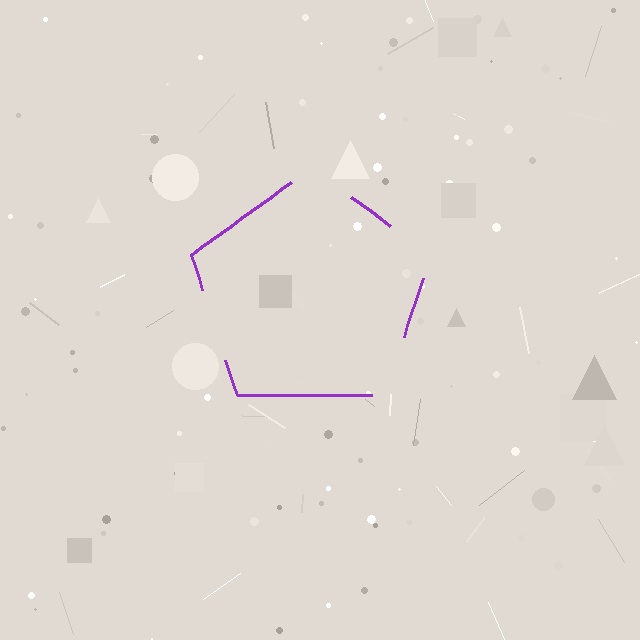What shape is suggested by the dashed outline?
The dashed outline suggests a pentagon.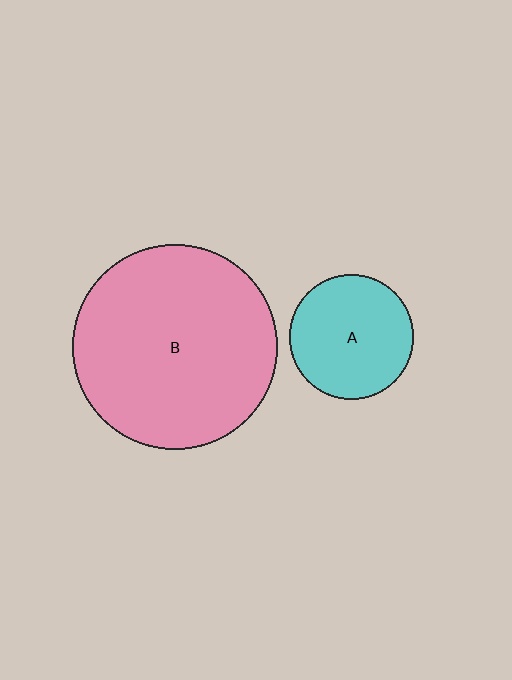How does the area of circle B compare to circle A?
Approximately 2.7 times.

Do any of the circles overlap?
No, none of the circles overlap.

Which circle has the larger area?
Circle B (pink).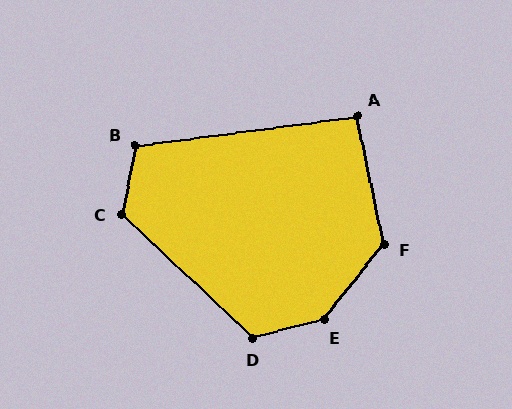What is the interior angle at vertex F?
Approximately 130 degrees (obtuse).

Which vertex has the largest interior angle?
E, at approximately 143 degrees.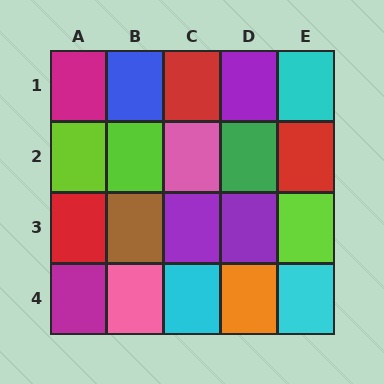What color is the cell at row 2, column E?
Red.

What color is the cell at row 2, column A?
Lime.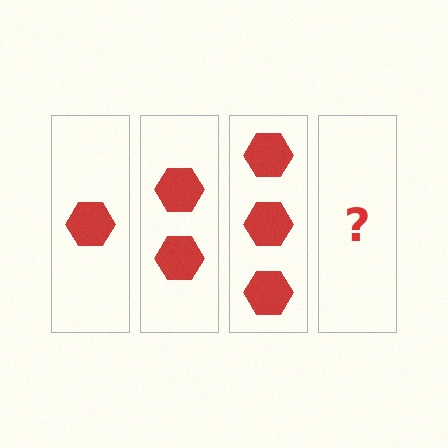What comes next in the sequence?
The next element should be 4 hexagons.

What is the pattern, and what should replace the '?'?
The pattern is that each step adds one more hexagon. The '?' should be 4 hexagons.